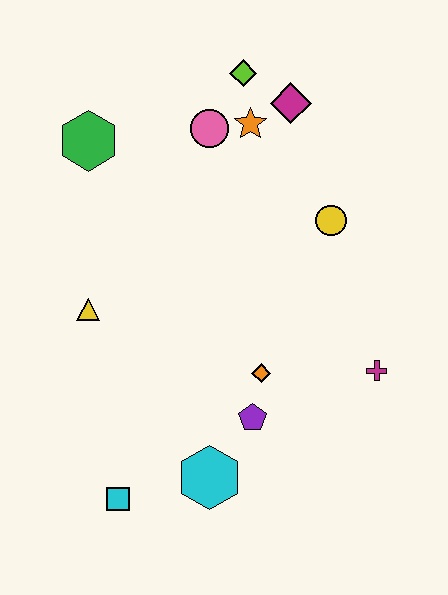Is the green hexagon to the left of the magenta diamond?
Yes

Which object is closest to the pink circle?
The orange star is closest to the pink circle.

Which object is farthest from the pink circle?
The cyan square is farthest from the pink circle.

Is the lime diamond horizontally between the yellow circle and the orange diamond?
No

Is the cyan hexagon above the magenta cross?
No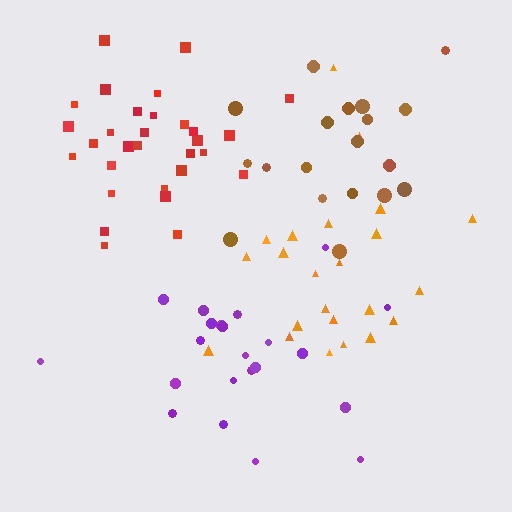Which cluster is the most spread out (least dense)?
Orange.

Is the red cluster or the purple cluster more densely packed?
Red.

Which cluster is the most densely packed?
Red.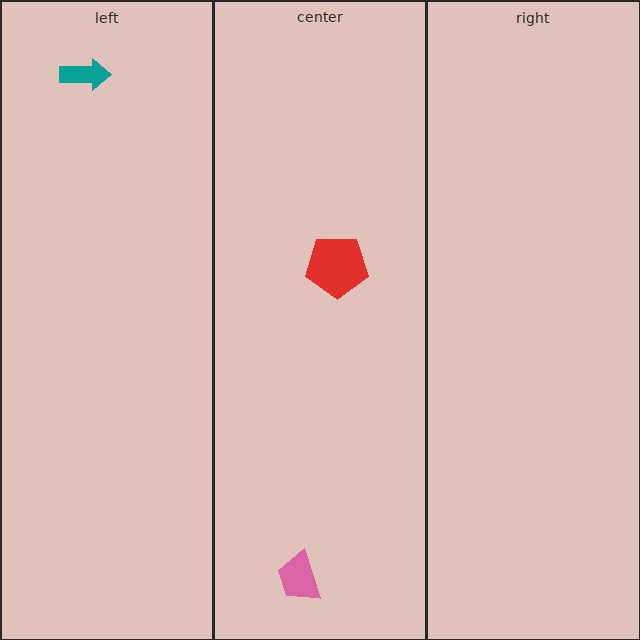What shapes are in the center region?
The red pentagon, the pink trapezoid.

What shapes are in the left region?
The teal arrow.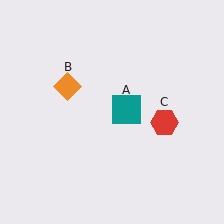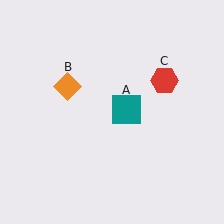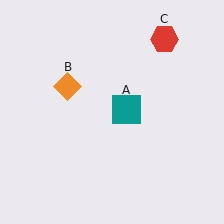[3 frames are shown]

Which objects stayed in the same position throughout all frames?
Teal square (object A) and orange diamond (object B) remained stationary.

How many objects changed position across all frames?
1 object changed position: red hexagon (object C).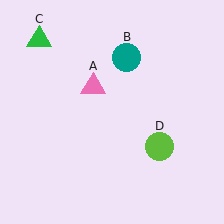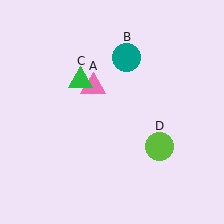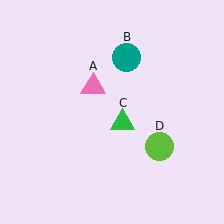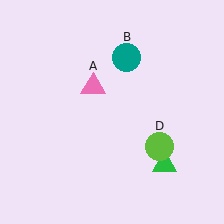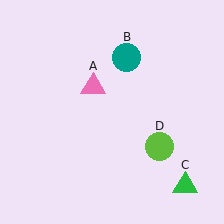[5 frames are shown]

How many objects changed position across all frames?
1 object changed position: green triangle (object C).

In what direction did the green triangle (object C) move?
The green triangle (object C) moved down and to the right.